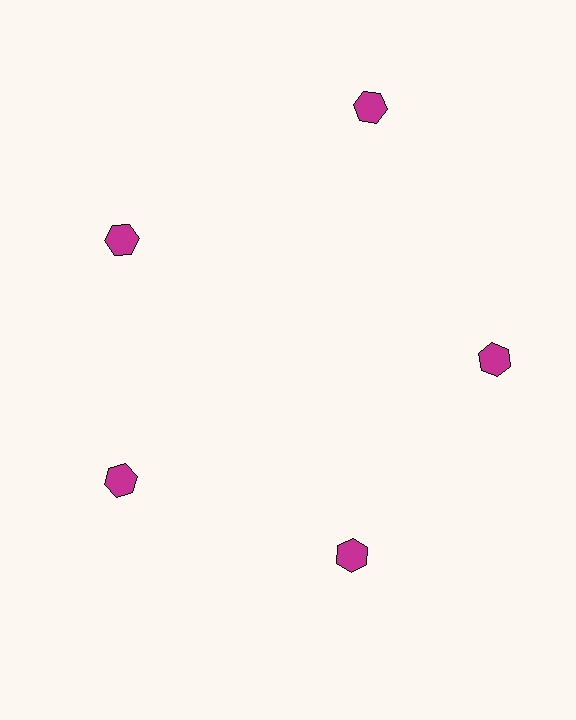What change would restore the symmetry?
The symmetry would be restored by moving it inward, back onto the ring so that all 5 hexagons sit at equal angles and equal distance from the center.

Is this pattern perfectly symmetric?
No. The 5 magenta hexagons are arranged in a ring, but one element near the 1 o'clock position is pushed outward from the center, breaking the 5-fold rotational symmetry.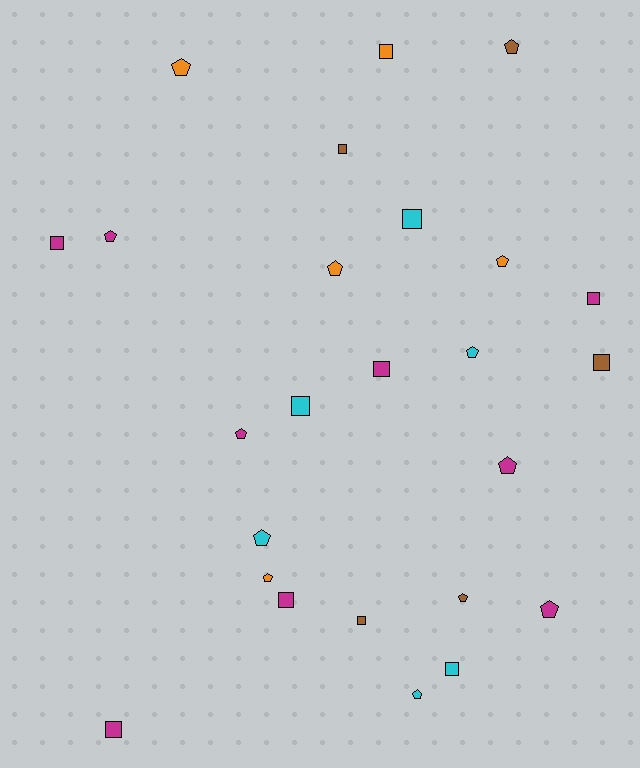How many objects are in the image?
There are 25 objects.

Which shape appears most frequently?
Pentagon, with 13 objects.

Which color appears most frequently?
Magenta, with 9 objects.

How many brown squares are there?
There are 3 brown squares.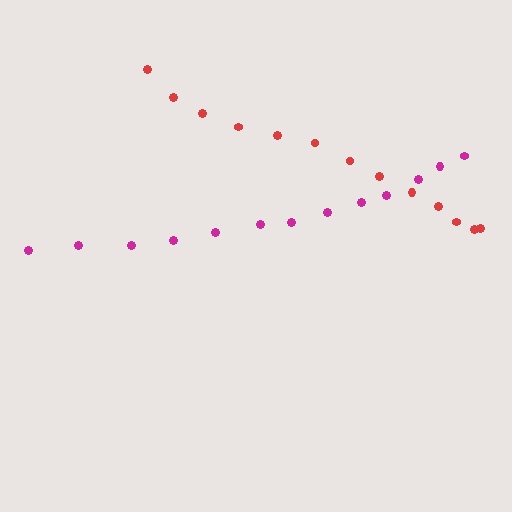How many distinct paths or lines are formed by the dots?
There are 2 distinct paths.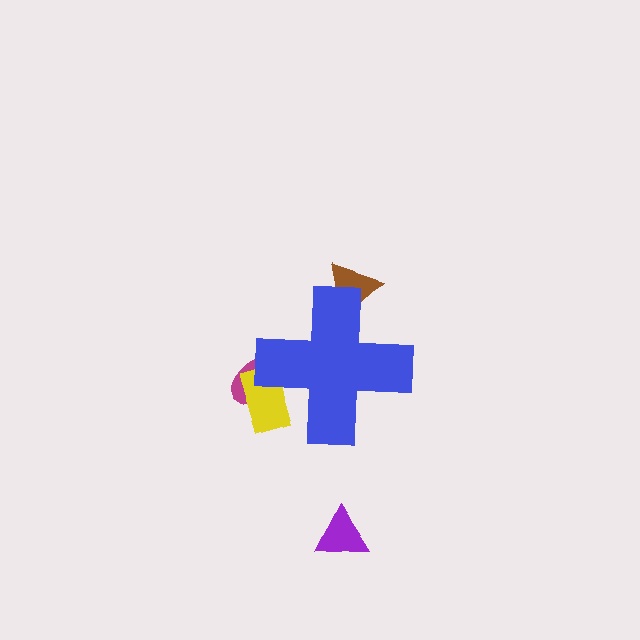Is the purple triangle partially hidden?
No, the purple triangle is fully visible.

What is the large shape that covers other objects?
A blue cross.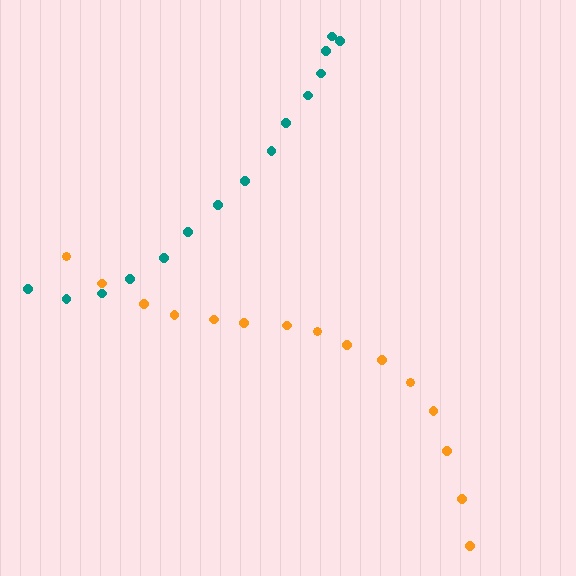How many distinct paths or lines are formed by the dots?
There are 2 distinct paths.